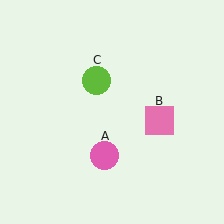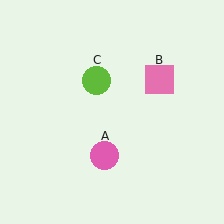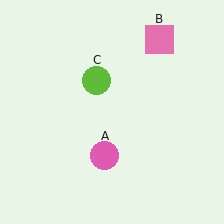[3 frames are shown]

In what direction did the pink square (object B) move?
The pink square (object B) moved up.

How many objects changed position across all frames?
1 object changed position: pink square (object B).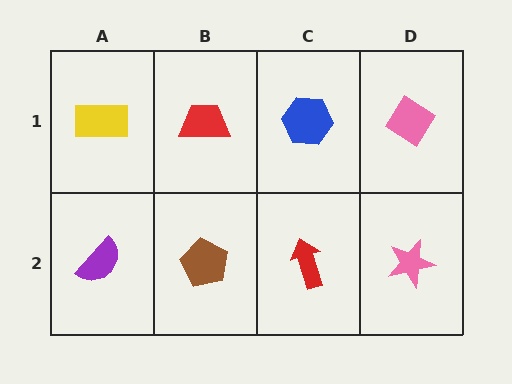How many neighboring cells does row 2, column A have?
2.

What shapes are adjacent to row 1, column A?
A purple semicircle (row 2, column A), a red trapezoid (row 1, column B).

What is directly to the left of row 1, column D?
A blue hexagon.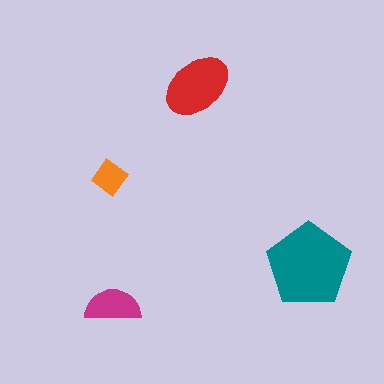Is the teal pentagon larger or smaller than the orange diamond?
Larger.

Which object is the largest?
The teal pentagon.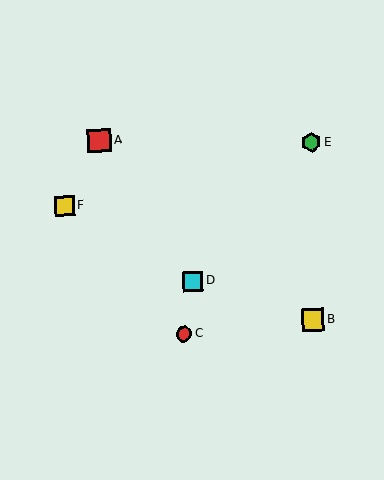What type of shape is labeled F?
Shape F is a yellow square.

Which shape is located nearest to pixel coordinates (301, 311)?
The yellow square (labeled B) at (313, 320) is nearest to that location.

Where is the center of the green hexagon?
The center of the green hexagon is at (312, 143).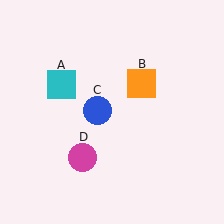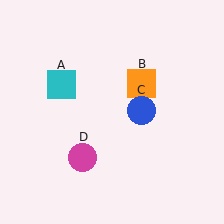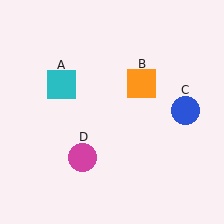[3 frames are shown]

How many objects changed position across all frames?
1 object changed position: blue circle (object C).